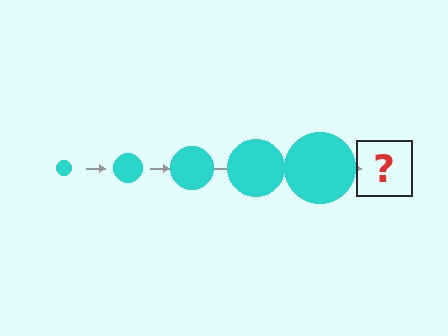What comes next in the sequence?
The next element should be a cyan circle, larger than the previous one.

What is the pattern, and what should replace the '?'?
The pattern is that the circle gets progressively larger each step. The '?' should be a cyan circle, larger than the previous one.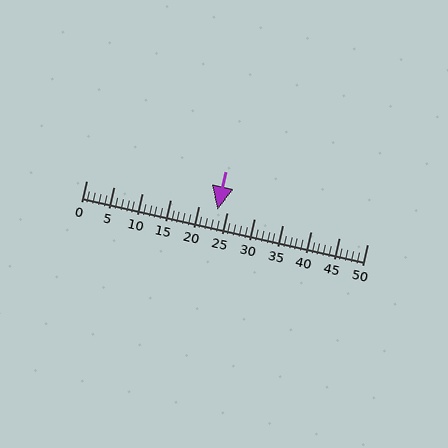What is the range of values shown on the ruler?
The ruler shows values from 0 to 50.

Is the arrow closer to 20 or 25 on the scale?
The arrow is closer to 25.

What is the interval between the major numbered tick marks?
The major tick marks are spaced 5 units apart.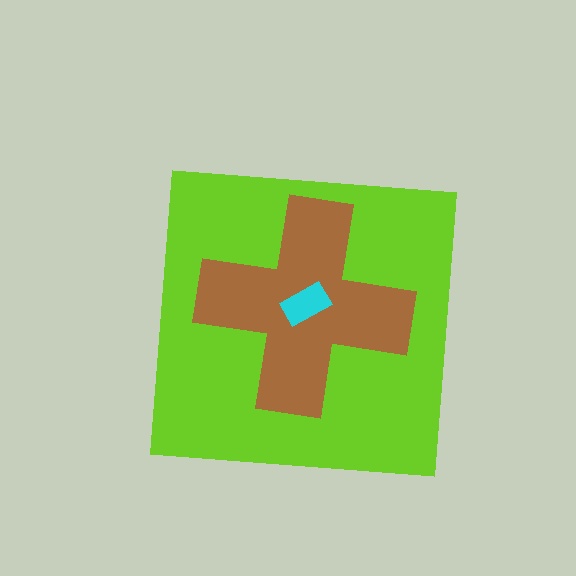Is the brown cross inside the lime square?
Yes.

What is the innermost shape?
The cyan rectangle.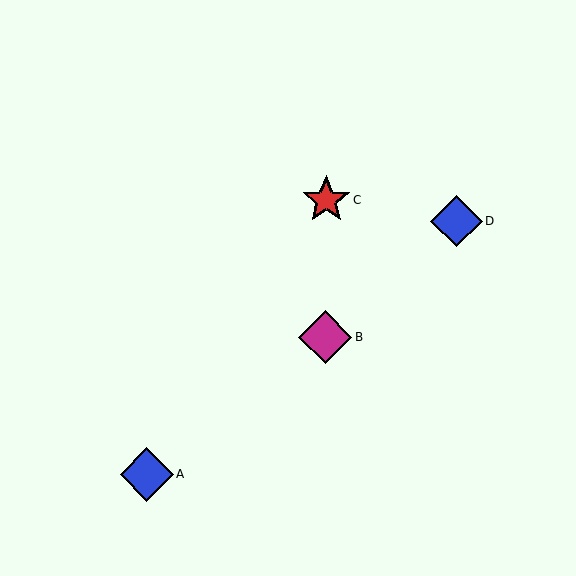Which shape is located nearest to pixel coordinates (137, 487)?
The blue diamond (labeled A) at (147, 474) is nearest to that location.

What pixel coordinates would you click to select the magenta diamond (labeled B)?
Click at (325, 337) to select the magenta diamond B.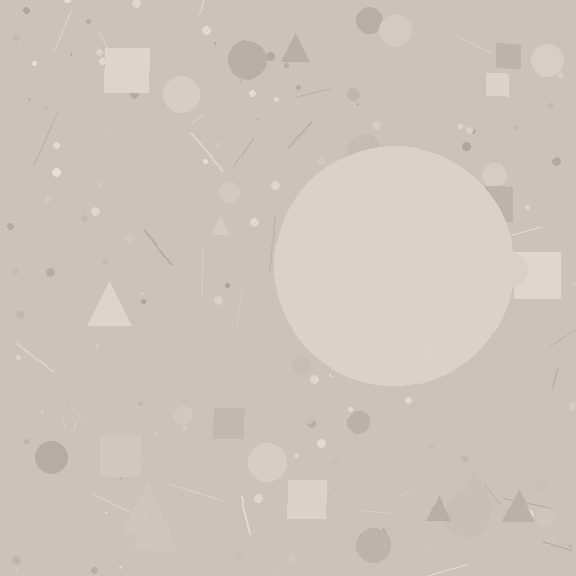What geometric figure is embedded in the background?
A circle is embedded in the background.